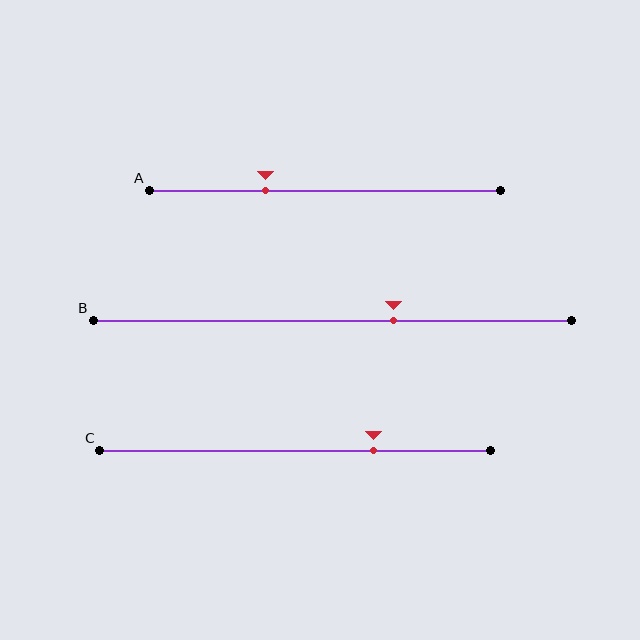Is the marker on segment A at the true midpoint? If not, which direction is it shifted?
No, the marker on segment A is shifted to the left by about 17% of the segment length.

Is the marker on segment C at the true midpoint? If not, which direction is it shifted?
No, the marker on segment C is shifted to the right by about 20% of the segment length.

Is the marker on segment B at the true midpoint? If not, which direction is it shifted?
No, the marker on segment B is shifted to the right by about 13% of the segment length.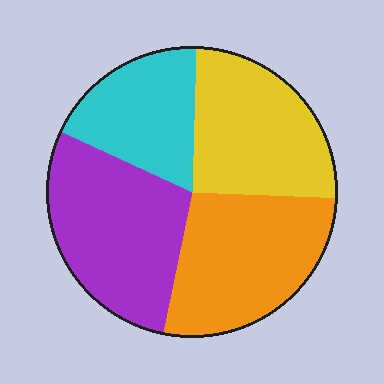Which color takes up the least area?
Cyan, at roughly 20%.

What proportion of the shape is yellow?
Yellow takes up about one quarter (1/4) of the shape.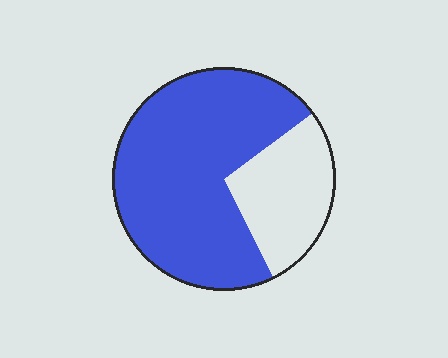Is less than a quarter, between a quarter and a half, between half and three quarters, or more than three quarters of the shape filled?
Between half and three quarters.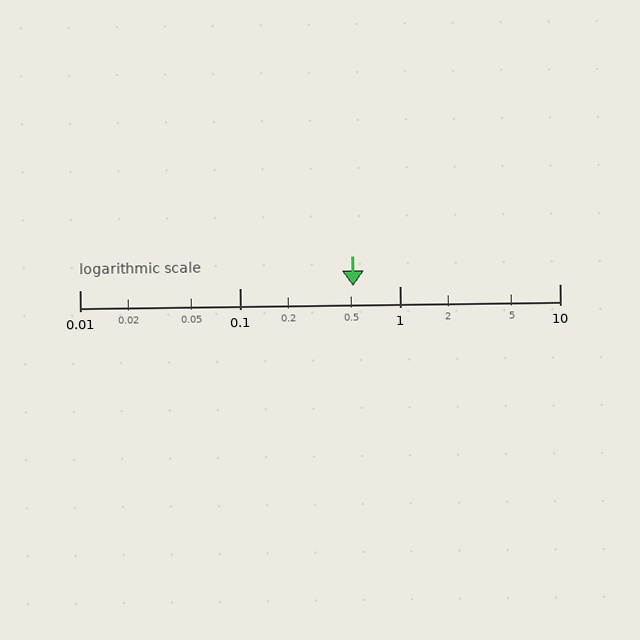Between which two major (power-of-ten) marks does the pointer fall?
The pointer is between 0.1 and 1.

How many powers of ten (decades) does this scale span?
The scale spans 3 decades, from 0.01 to 10.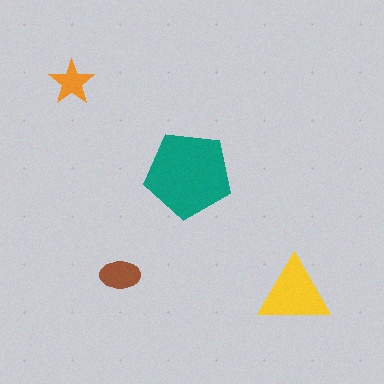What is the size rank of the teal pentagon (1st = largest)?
1st.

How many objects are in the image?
There are 4 objects in the image.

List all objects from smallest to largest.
The orange star, the brown ellipse, the yellow triangle, the teal pentagon.